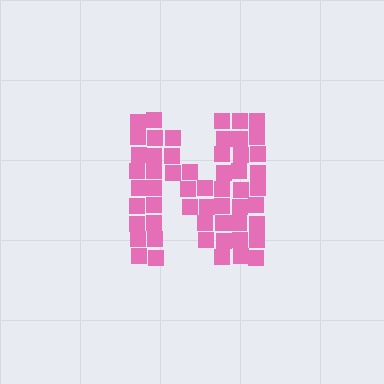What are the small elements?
The small elements are squares.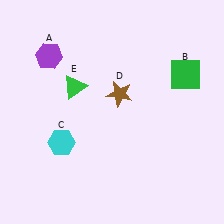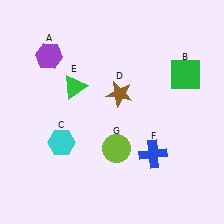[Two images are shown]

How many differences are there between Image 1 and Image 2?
There are 2 differences between the two images.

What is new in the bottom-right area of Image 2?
A lime circle (G) was added in the bottom-right area of Image 2.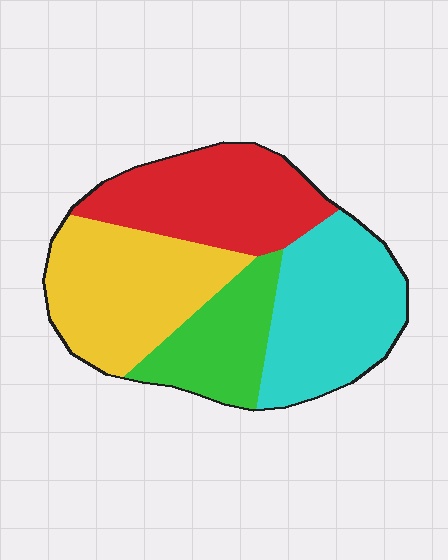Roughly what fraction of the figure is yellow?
Yellow covers 28% of the figure.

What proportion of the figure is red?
Red takes up about one quarter (1/4) of the figure.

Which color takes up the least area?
Green, at roughly 15%.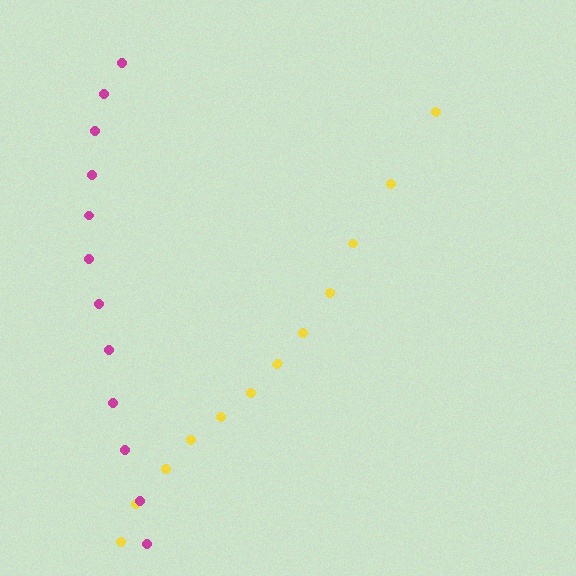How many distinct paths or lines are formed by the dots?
There are 2 distinct paths.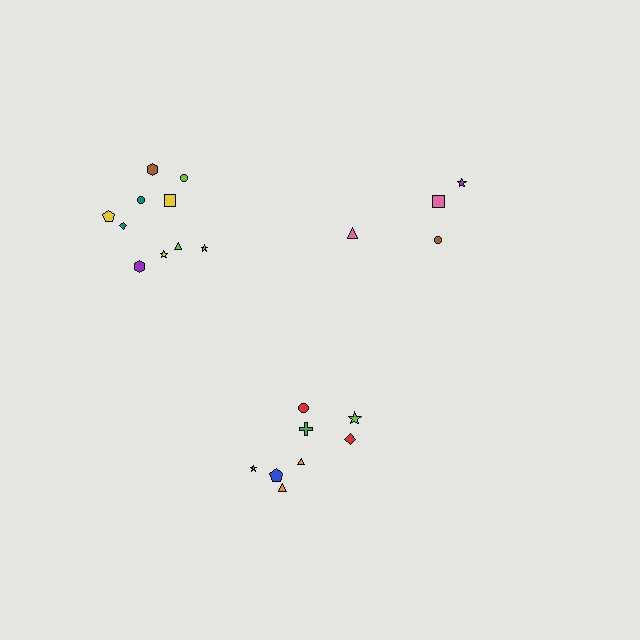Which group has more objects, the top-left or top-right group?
The top-left group.